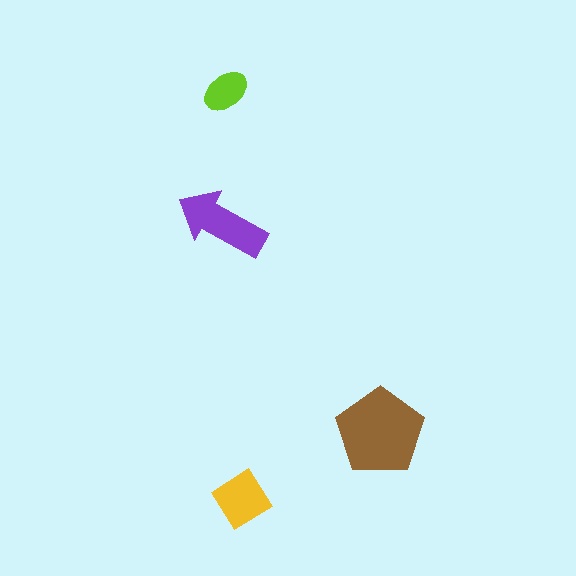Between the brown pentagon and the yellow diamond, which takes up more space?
The brown pentagon.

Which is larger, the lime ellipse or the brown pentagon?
The brown pentagon.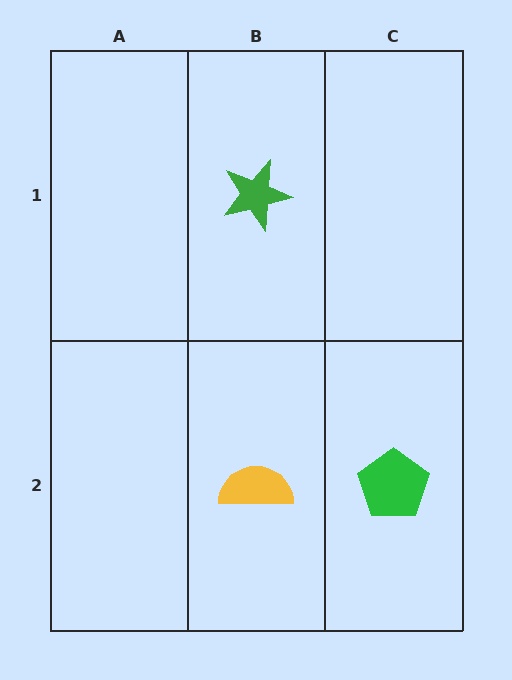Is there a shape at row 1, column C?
No, that cell is empty.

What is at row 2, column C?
A green pentagon.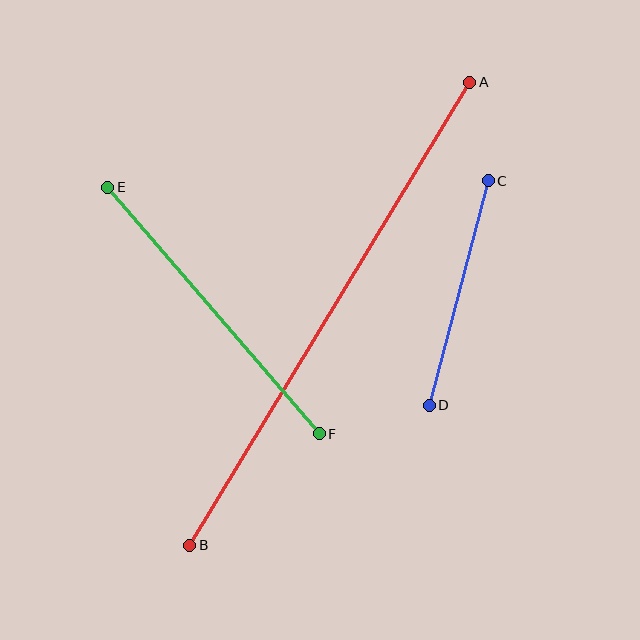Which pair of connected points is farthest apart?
Points A and B are farthest apart.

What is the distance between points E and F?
The distance is approximately 325 pixels.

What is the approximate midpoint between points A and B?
The midpoint is at approximately (330, 314) pixels.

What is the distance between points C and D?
The distance is approximately 232 pixels.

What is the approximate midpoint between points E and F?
The midpoint is at approximately (213, 311) pixels.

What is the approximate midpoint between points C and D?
The midpoint is at approximately (459, 293) pixels.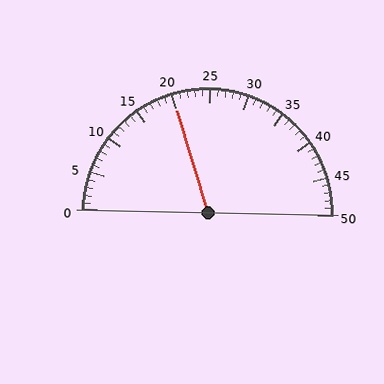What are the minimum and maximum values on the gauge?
The gauge ranges from 0 to 50.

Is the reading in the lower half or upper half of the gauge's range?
The reading is in the lower half of the range (0 to 50).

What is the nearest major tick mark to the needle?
The nearest major tick mark is 20.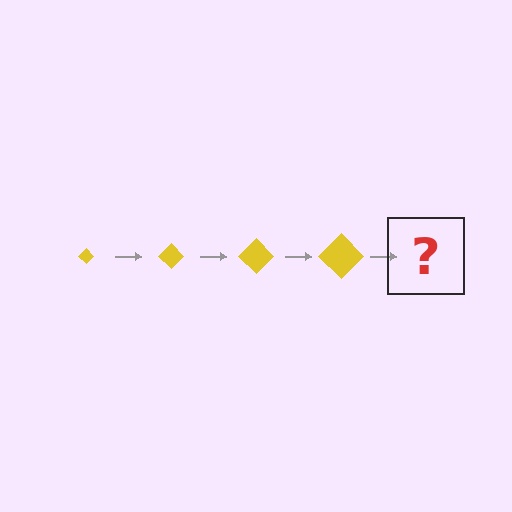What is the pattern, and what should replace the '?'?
The pattern is that the diamond gets progressively larger each step. The '?' should be a yellow diamond, larger than the previous one.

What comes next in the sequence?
The next element should be a yellow diamond, larger than the previous one.